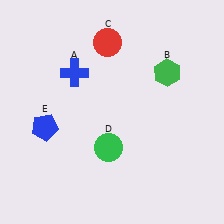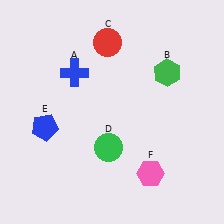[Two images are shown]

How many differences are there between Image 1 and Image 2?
There is 1 difference between the two images.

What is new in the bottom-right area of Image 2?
A pink hexagon (F) was added in the bottom-right area of Image 2.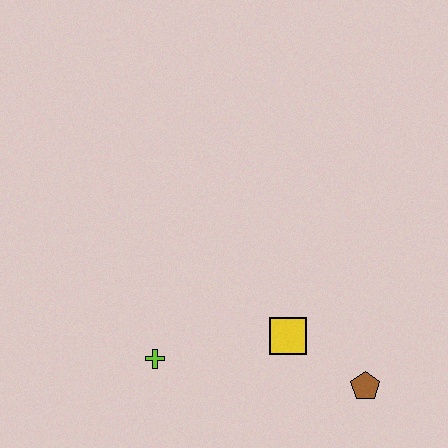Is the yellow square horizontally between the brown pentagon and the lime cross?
Yes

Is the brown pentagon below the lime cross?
Yes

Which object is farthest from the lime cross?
The brown pentagon is farthest from the lime cross.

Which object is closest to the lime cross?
The yellow square is closest to the lime cross.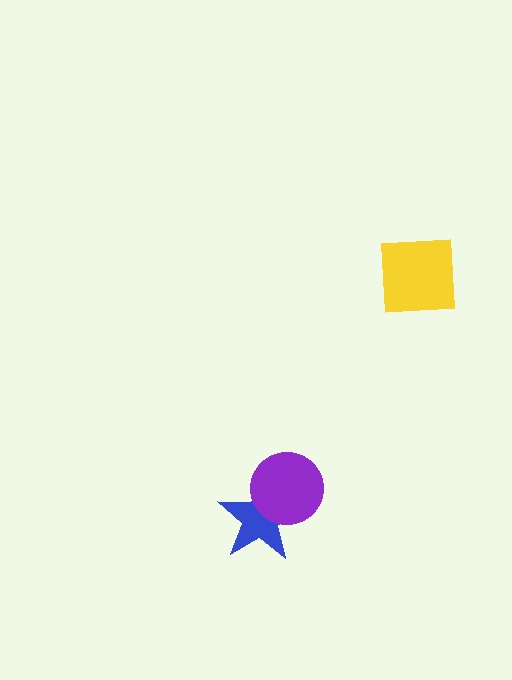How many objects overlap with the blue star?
1 object overlaps with the blue star.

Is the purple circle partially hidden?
No, no other shape covers it.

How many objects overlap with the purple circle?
1 object overlaps with the purple circle.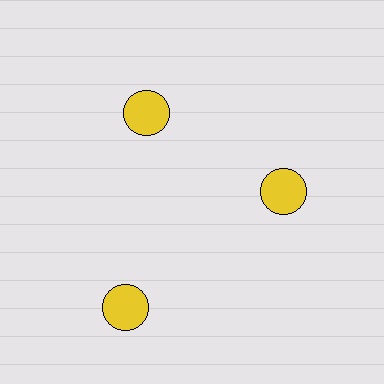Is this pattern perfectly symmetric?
No. The 3 yellow circles are arranged in a ring, but one element near the 7 o'clock position is pushed outward from the center, breaking the 3-fold rotational symmetry.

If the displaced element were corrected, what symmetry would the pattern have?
It would have 3-fold rotational symmetry — the pattern would map onto itself every 120 degrees.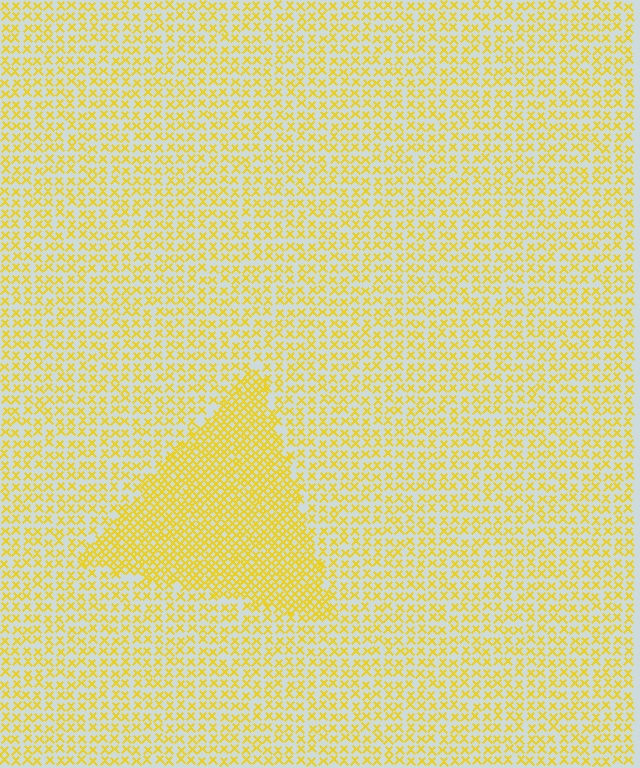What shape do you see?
I see a triangle.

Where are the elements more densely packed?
The elements are more densely packed inside the triangle boundary.